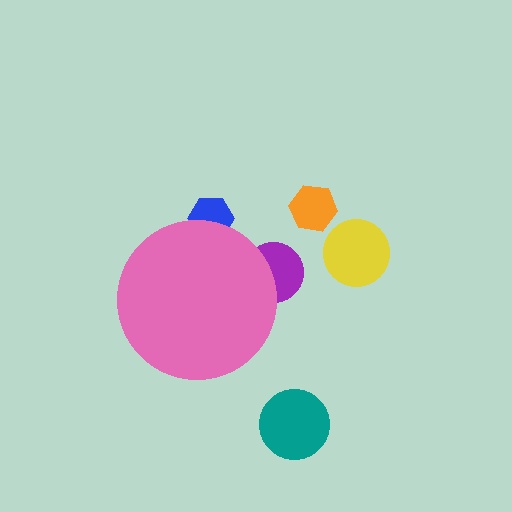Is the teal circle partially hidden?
No, the teal circle is fully visible.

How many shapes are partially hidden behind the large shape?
2 shapes are partially hidden.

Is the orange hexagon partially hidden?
No, the orange hexagon is fully visible.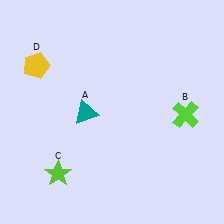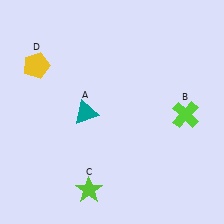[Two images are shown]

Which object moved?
The lime star (C) moved right.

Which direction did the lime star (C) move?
The lime star (C) moved right.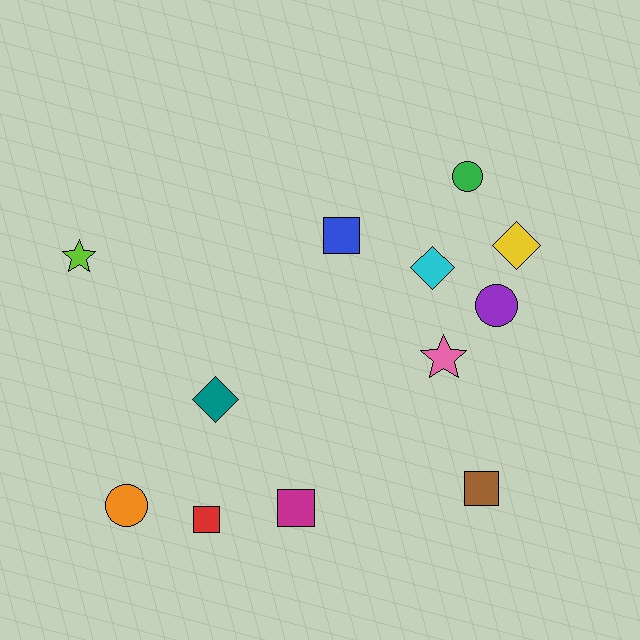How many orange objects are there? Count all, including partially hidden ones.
There is 1 orange object.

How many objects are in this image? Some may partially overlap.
There are 12 objects.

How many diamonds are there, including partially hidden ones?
There are 3 diamonds.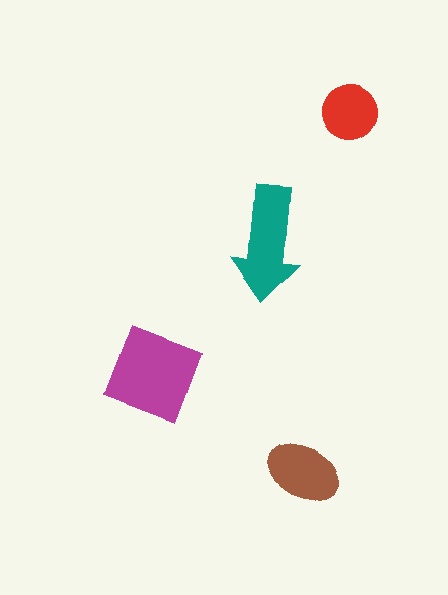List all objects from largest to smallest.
The magenta square, the teal arrow, the brown ellipse, the red circle.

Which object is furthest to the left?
The magenta square is leftmost.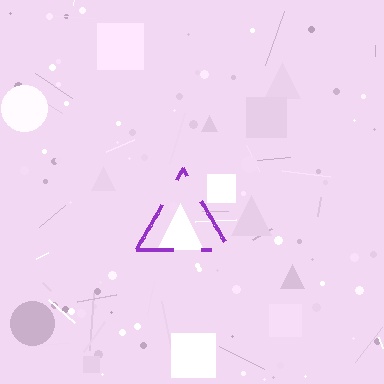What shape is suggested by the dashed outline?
The dashed outline suggests a triangle.